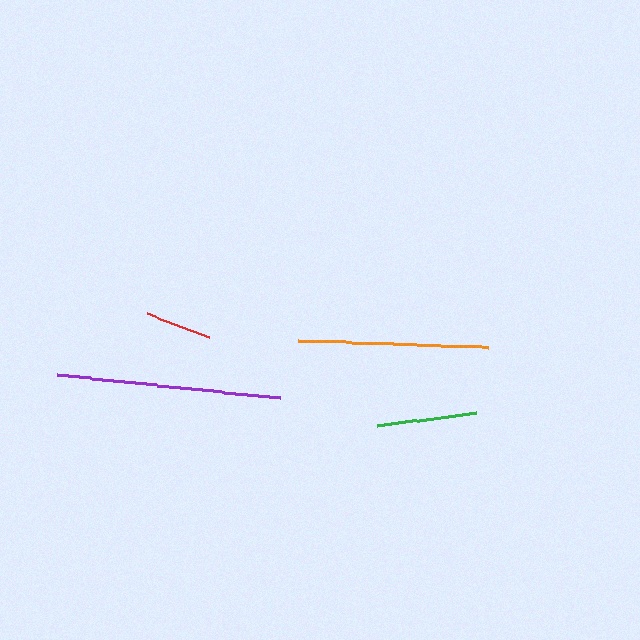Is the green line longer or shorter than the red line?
The green line is longer than the red line.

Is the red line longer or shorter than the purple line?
The purple line is longer than the red line.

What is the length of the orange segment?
The orange segment is approximately 190 pixels long.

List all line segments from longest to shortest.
From longest to shortest: purple, orange, green, red.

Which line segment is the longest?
The purple line is the longest at approximately 224 pixels.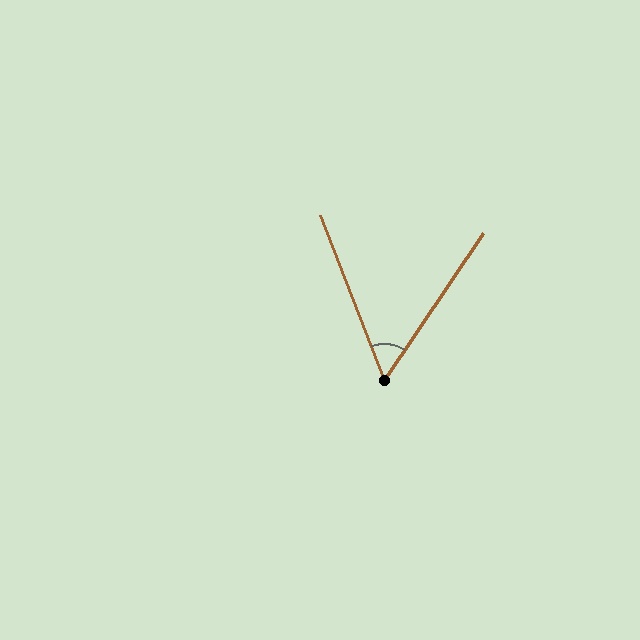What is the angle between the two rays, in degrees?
Approximately 55 degrees.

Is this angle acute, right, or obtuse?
It is acute.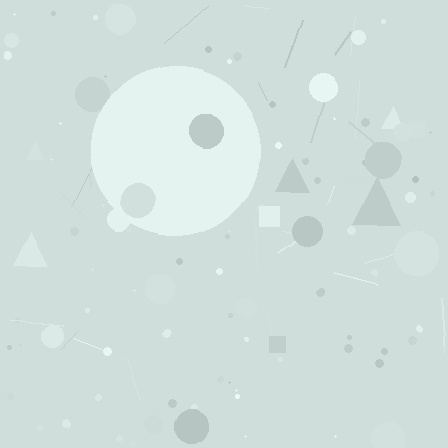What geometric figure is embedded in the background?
A circle is embedded in the background.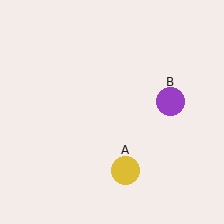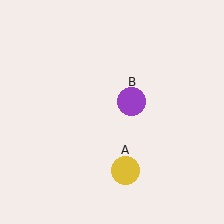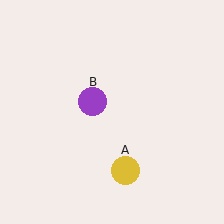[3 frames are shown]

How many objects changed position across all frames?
1 object changed position: purple circle (object B).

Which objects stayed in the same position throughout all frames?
Yellow circle (object A) remained stationary.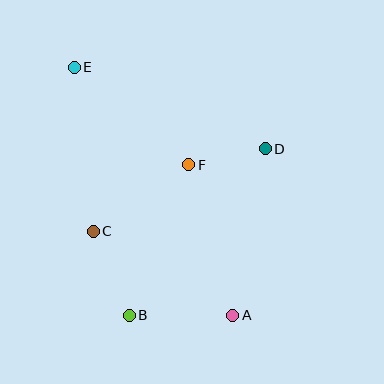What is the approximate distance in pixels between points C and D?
The distance between C and D is approximately 190 pixels.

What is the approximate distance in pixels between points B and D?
The distance between B and D is approximately 215 pixels.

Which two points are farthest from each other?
Points A and E are farthest from each other.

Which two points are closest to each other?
Points D and F are closest to each other.